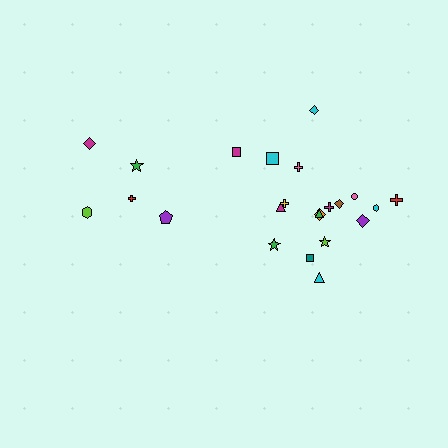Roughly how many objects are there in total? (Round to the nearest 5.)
Roughly 25 objects in total.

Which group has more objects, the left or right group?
The right group.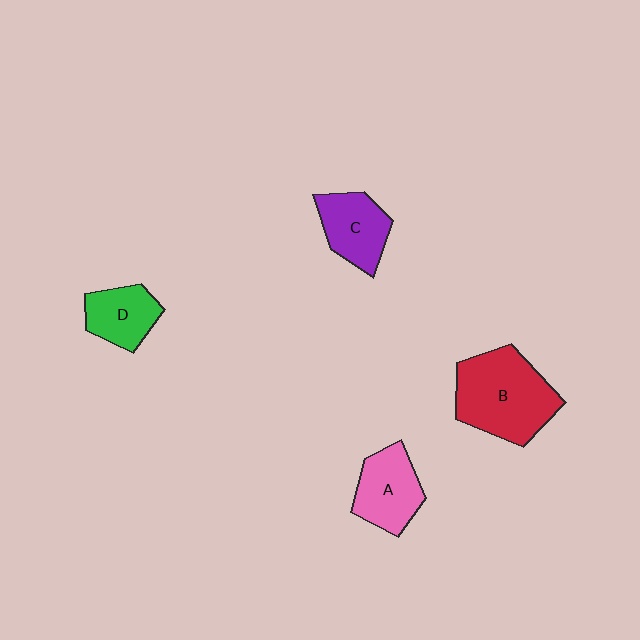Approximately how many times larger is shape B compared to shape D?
Approximately 2.0 times.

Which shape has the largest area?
Shape B (red).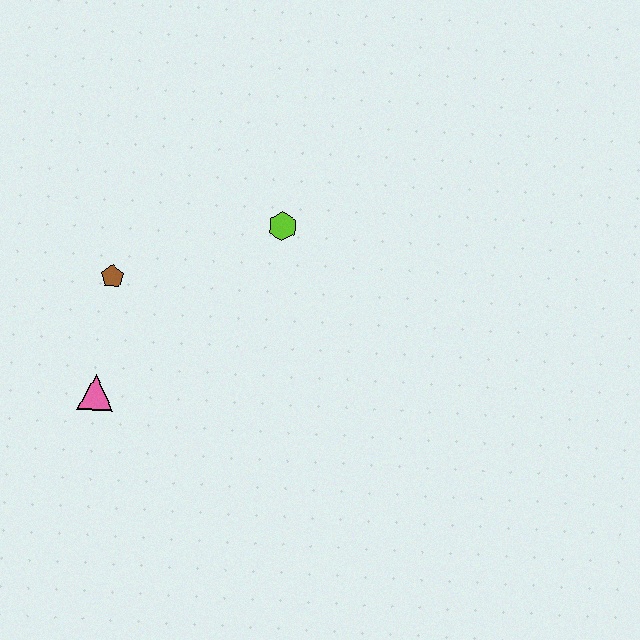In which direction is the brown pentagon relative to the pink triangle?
The brown pentagon is above the pink triangle.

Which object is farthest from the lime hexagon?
The pink triangle is farthest from the lime hexagon.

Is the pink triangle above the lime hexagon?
No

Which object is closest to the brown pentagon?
The pink triangle is closest to the brown pentagon.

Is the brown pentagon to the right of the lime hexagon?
No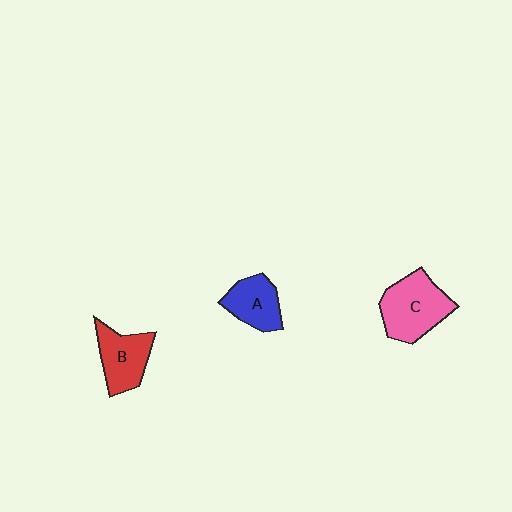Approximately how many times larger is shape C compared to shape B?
Approximately 1.3 times.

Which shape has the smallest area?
Shape A (blue).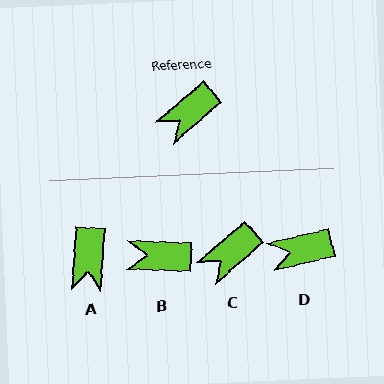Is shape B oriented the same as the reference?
No, it is off by about 43 degrees.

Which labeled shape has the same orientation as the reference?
C.